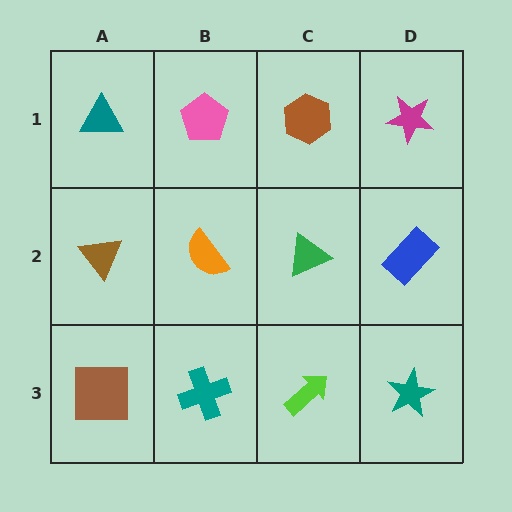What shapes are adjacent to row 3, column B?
An orange semicircle (row 2, column B), a brown square (row 3, column A), a lime arrow (row 3, column C).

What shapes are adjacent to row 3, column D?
A blue rectangle (row 2, column D), a lime arrow (row 3, column C).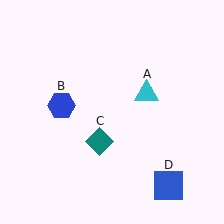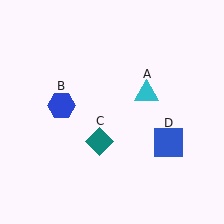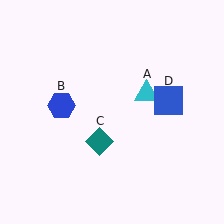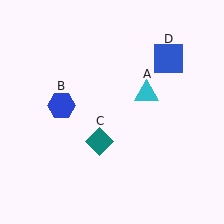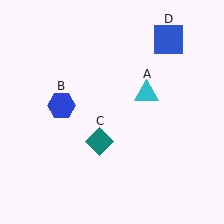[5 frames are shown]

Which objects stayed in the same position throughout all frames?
Cyan triangle (object A) and blue hexagon (object B) and teal diamond (object C) remained stationary.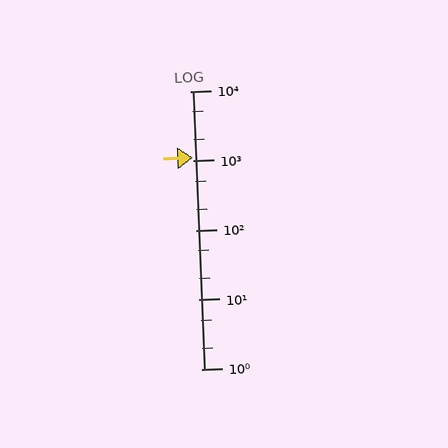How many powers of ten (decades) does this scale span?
The scale spans 4 decades, from 1 to 10000.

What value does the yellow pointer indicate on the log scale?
The pointer indicates approximately 1100.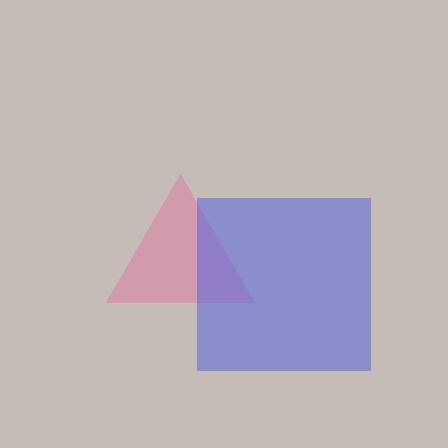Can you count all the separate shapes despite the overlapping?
Yes, there are 2 separate shapes.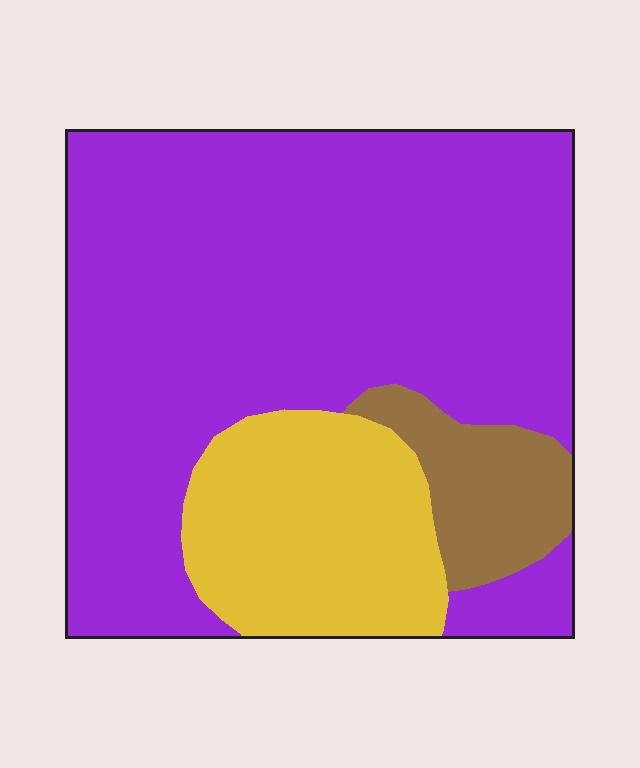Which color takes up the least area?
Brown, at roughly 10%.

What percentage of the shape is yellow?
Yellow takes up about one fifth (1/5) of the shape.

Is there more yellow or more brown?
Yellow.